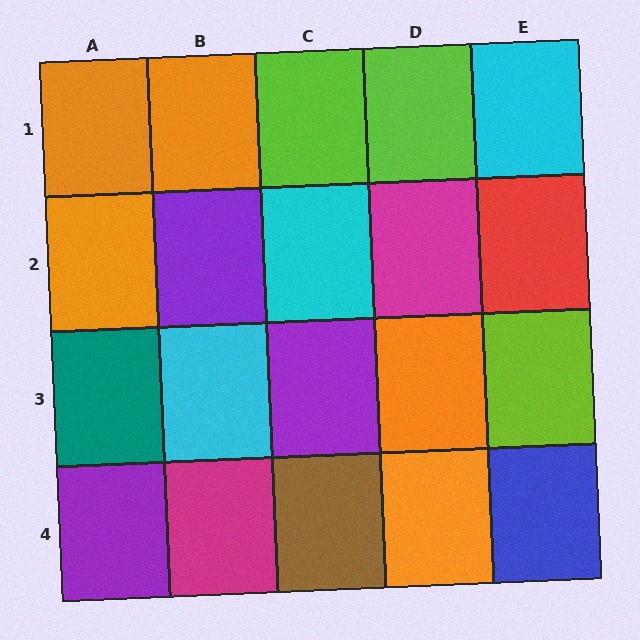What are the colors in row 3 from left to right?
Teal, cyan, purple, orange, lime.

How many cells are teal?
1 cell is teal.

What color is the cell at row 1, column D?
Lime.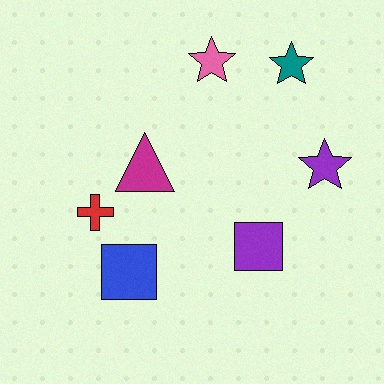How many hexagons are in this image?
There are no hexagons.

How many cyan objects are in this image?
There are no cyan objects.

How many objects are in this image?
There are 7 objects.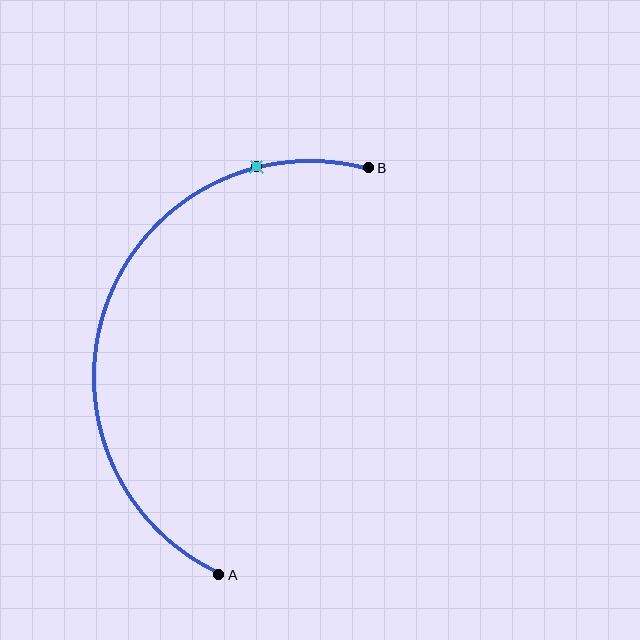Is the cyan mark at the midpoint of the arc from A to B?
No. The cyan mark lies on the arc but is closer to endpoint B. The arc midpoint would be at the point on the curve equidistant along the arc from both A and B.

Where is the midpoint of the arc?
The arc midpoint is the point on the curve farthest from the straight line joining A and B. It sits to the left of that line.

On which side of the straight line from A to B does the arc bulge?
The arc bulges to the left of the straight line connecting A and B.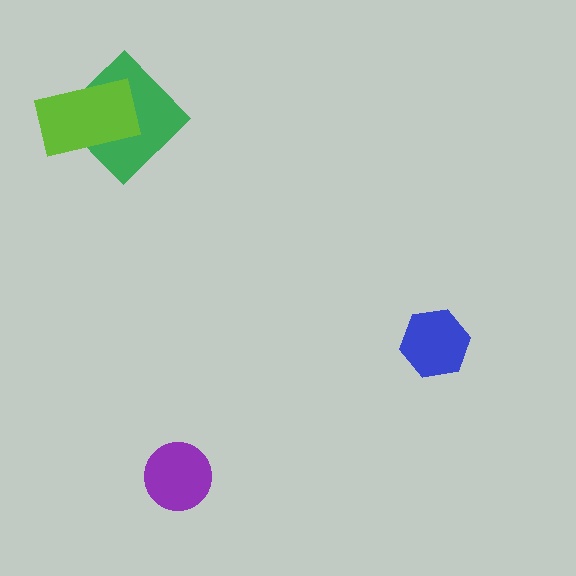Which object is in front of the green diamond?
The lime rectangle is in front of the green diamond.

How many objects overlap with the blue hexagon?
0 objects overlap with the blue hexagon.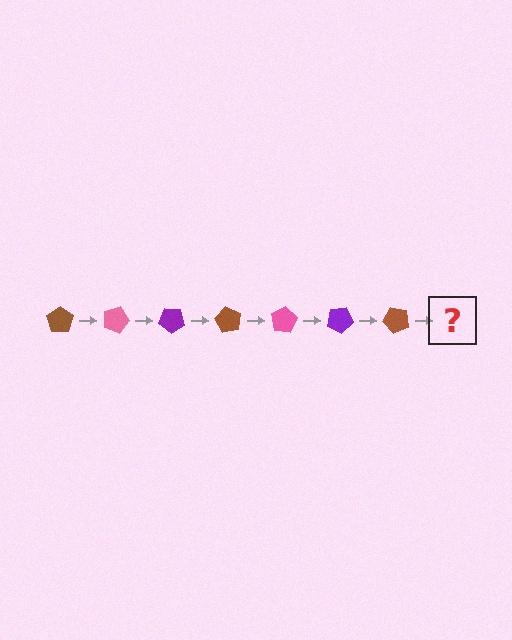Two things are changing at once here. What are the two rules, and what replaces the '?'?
The two rules are that it rotates 20 degrees each step and the color cycles through brown, pink, and purple. The '?' should be a pink pentagon, rotated 140 degrees from the start.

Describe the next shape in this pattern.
It should be a pink pentagon, rotated 140 degrees from the start.